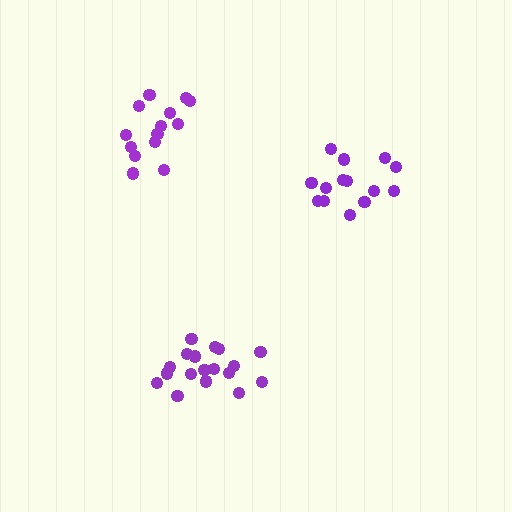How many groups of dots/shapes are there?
There are 3 groups.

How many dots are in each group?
Group 1: 18 dots, Group 2: 15 dots, Group 3: 14 dots (47 total).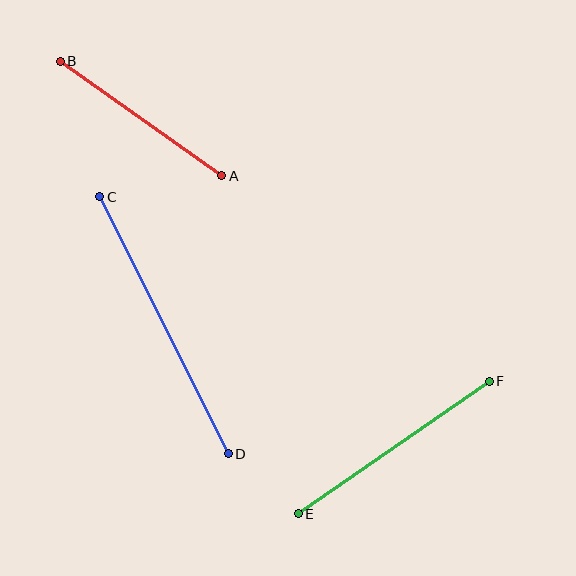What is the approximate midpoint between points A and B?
The midpoint is at approximately (141, 119) pixels.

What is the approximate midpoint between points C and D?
The midpoint is at approximately (164, 325) pixels.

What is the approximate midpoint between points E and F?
The midpoint is at approximately (394, 447) pixels.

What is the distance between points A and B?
The distance is approximately 198 pixels.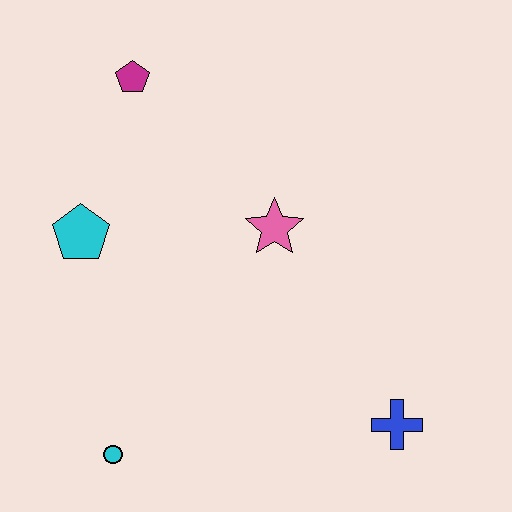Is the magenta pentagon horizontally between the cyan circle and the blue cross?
Yes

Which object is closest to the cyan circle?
The cyan pentagon is closest to the cyan circle.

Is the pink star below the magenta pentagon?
Yes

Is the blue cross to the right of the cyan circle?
Yes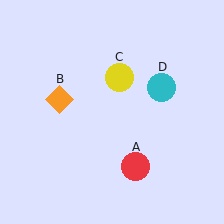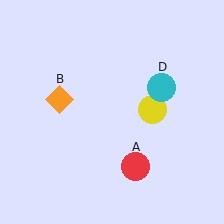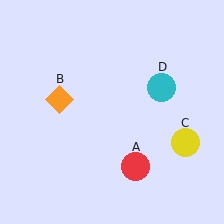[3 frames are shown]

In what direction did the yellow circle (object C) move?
The yellow circle (object C) moved down and to the right.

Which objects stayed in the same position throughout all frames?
Red circle (object A) and orange diamond (object B) and cyan circle (object D) remained stationary.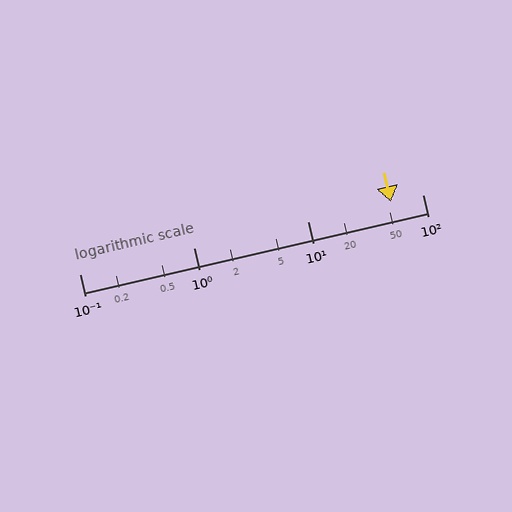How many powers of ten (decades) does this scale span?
The scale spans 3 decades, from 0.1 to 100.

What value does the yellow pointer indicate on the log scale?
The pointer indicates approximately 53.